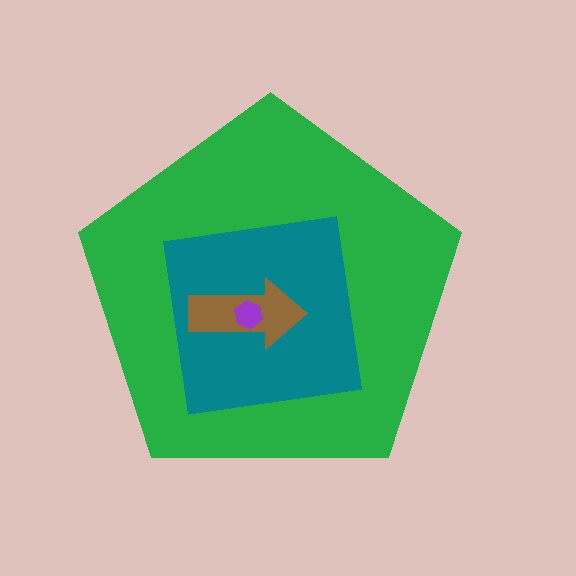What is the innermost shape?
The purple hexagon.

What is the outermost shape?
The green pentagon.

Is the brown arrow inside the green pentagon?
Yes.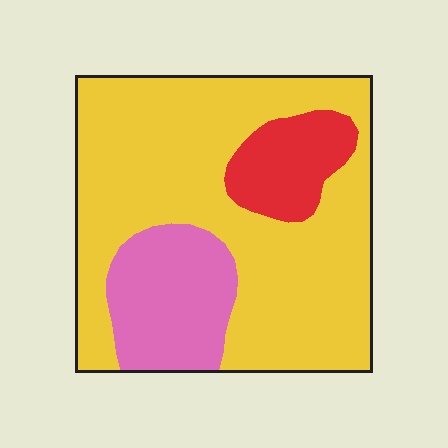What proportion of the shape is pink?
Pink takes up about one fifth (1/5) of the shape.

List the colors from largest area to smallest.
From largest to smallest: yellow, pink, red.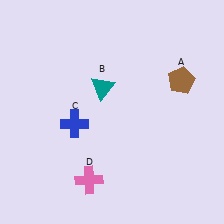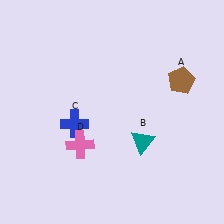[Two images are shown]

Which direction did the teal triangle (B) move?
The teal triangle (B) moved down.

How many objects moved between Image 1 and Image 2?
2 objects moved between the two images.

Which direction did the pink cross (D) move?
The pink cross (D) moved up.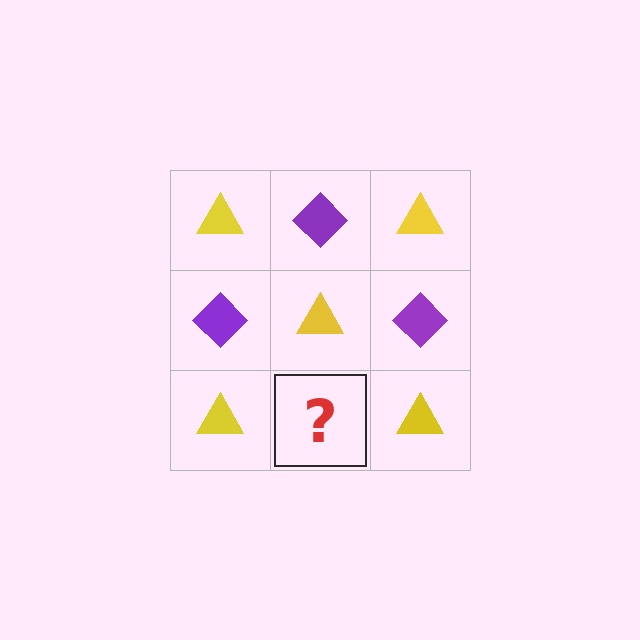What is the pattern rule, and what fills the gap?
The rule is that it alternates yellow triangle and purple diamond in a checkerboard pattern. The gap should be filled with a purple diamond.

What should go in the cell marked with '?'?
The missing cell should contain a purple diamond.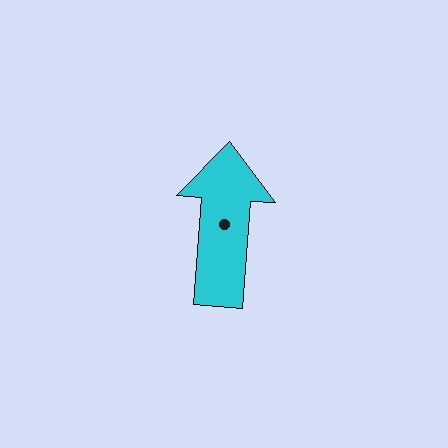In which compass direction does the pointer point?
North.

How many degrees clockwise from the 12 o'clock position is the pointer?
Approximately 4 degrees.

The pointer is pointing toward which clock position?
Roughly 12 o'clock.